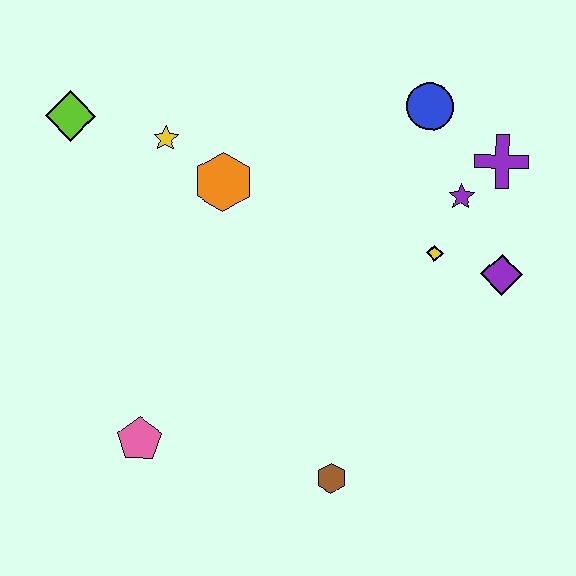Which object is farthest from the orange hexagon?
The brown hexagon is farthest from the orange hexagon.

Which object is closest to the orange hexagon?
The yellow star is closest to the orange hexagon.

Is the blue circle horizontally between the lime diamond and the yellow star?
No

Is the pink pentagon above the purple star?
No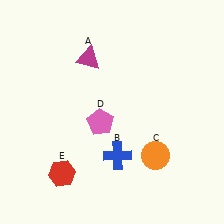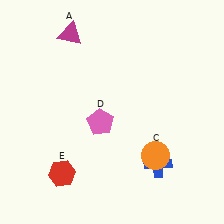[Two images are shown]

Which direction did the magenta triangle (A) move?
The magenta triangle (A) moved up.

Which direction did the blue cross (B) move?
The blue cross (B) moved right.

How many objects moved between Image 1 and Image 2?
2 objects moved between the two images.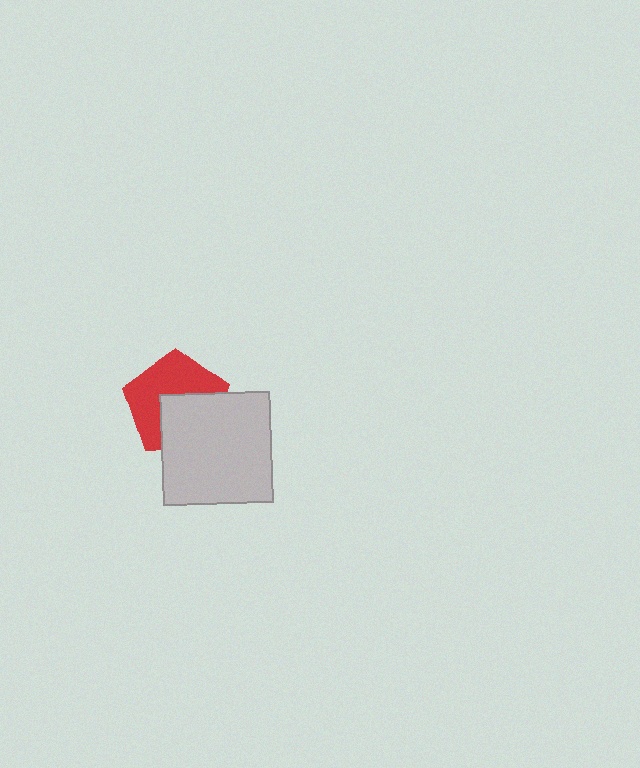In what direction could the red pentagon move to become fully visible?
The red pentagon could move toward the upper-left. That would shift it out from behind the light gray square entirely.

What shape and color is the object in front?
The object in front is a light gray square.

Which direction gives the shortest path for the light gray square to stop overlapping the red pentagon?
Moving toward the lower-right gives the shortest separation.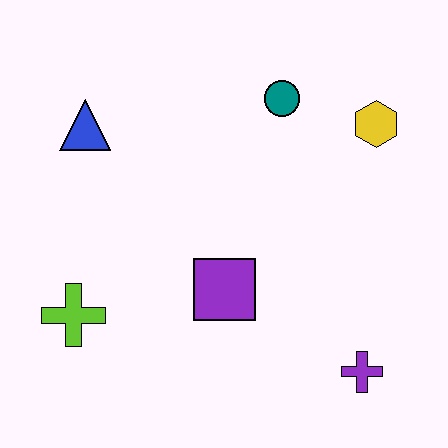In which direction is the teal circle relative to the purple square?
The teal circle is above the purple square.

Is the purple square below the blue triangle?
Yes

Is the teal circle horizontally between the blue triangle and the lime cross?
No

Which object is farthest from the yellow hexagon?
The lime cross is farthest from the yellow hexagon.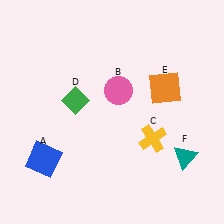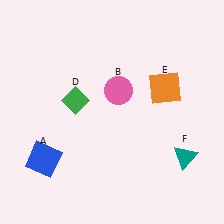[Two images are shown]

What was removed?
The yellow cross (C) was removed in Image 2.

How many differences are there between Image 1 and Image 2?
There is 1 difference between the two images.